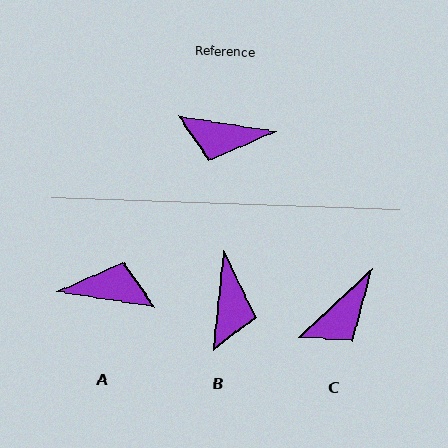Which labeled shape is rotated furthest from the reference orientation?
A, about 180 degrees away.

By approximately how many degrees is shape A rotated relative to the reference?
Approximately 180 degrees clockwise.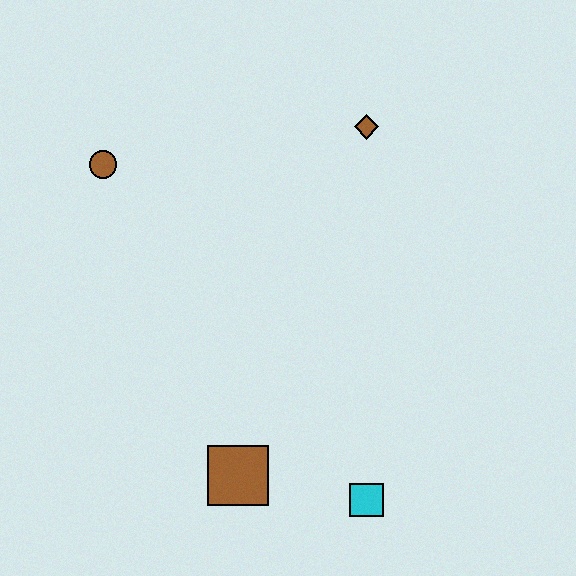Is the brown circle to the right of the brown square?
No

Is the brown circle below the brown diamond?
Yes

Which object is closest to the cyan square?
The brown square is closest to the cyan square.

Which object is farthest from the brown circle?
The cyan square is farthest from the brown circle.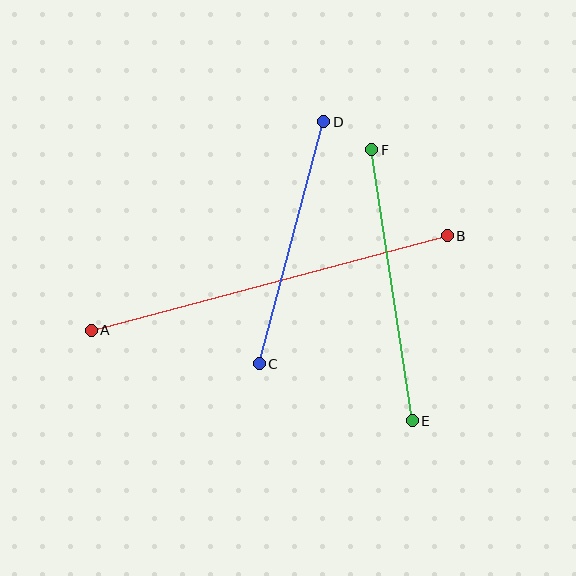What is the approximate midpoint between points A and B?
The midpoint is at approximately (269, 283) pixels.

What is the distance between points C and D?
The distance is approximately 250 pixels.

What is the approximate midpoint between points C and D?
The midpoint is at approximately (292, 243) pixels.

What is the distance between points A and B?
The distance is approximately 369 pixels.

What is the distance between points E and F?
The distance is approximately 274 pixels.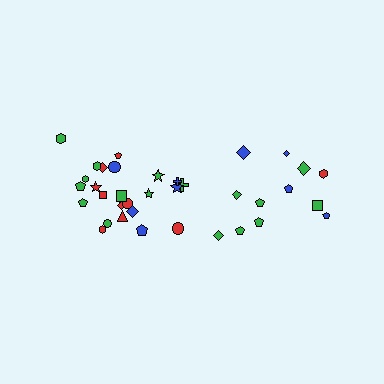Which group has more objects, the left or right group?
The left group.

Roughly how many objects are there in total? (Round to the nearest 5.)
Roughly 35 objects in total.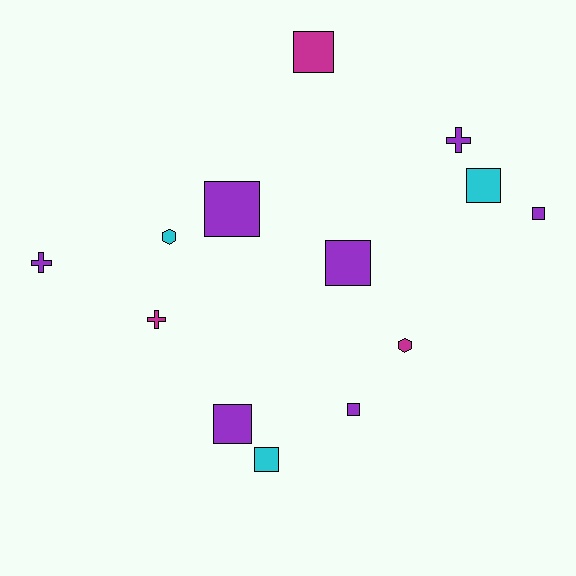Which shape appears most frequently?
Square, with 8 objects.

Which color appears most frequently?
Purple, with 7 objects.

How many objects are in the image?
There are 13 objects.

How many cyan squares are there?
There are 2 cyan squares.